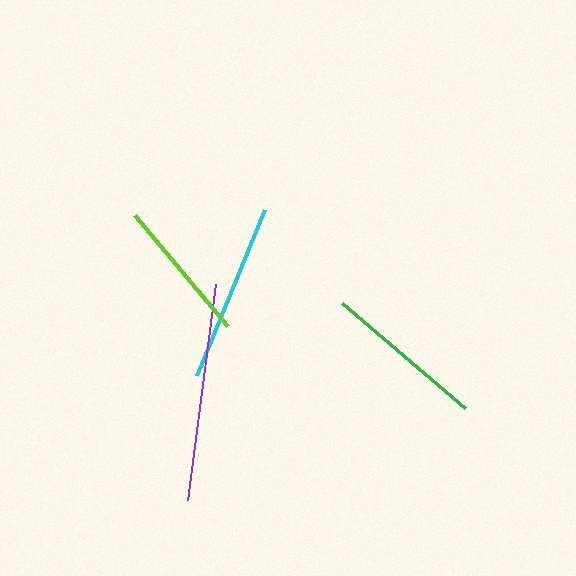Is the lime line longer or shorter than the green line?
The green line is longer than the lime line.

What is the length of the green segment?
The green segment is approximately 162 pixels long.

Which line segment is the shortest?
The lime line is the shortest at approximately 144 pixels.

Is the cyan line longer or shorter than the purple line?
The purple line is longer than the cyan line.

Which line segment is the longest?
The purple line is the longest at approximately 218 pixels.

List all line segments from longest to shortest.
From longest to shortest: purple, cyan, green, lime.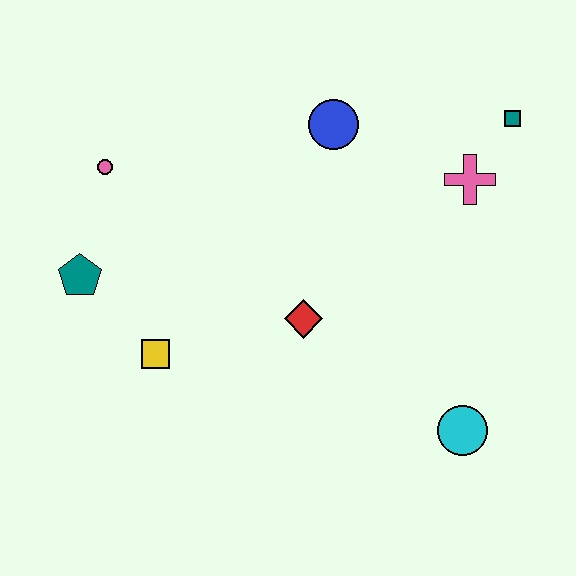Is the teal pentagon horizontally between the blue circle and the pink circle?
No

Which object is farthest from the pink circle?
The cyan circle is farthest from the pink circle.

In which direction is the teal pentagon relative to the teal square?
The teal pentagon is to the left of the teal square.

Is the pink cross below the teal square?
Yes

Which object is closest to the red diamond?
The yellow square is closest to the red diamond.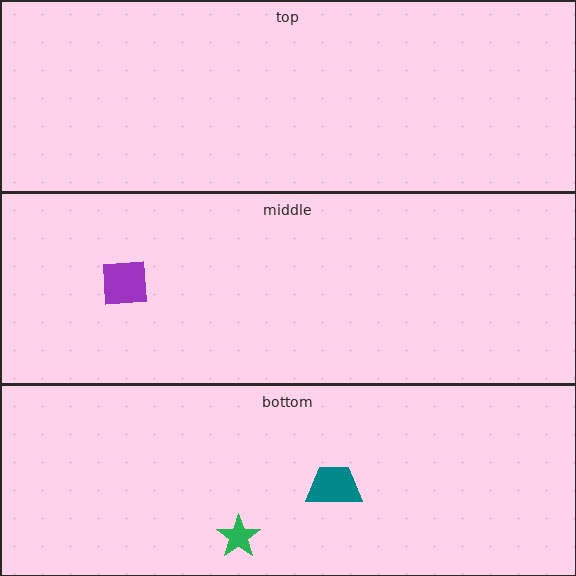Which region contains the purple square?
The middle region.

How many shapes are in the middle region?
1.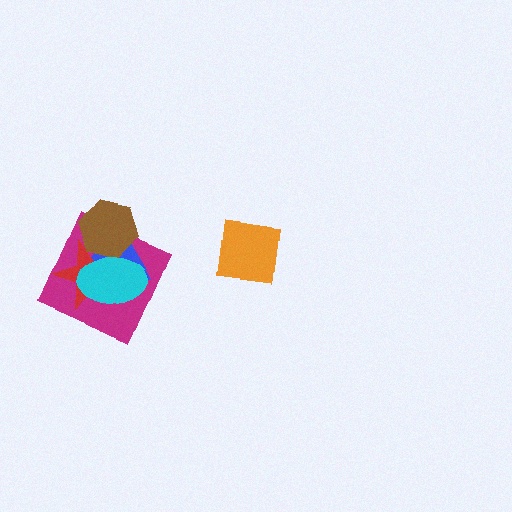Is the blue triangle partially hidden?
Yes, it is partially covered by another shape.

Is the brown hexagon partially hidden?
Yes, it is partially covered by another shape.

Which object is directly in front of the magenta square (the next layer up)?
The blue triangle is directly in front of the magenta square.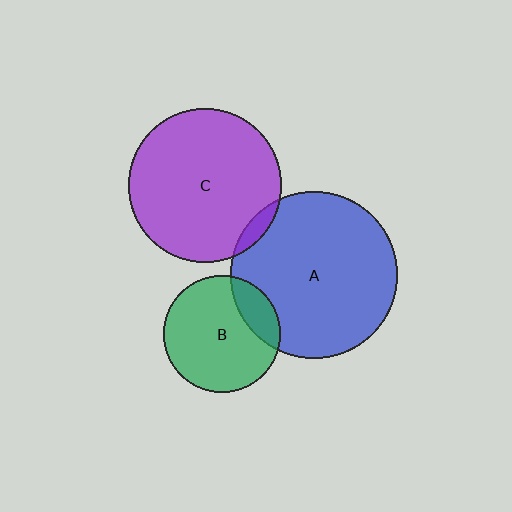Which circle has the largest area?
Circle A (blue).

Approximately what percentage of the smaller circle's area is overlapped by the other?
Approximately 5%.